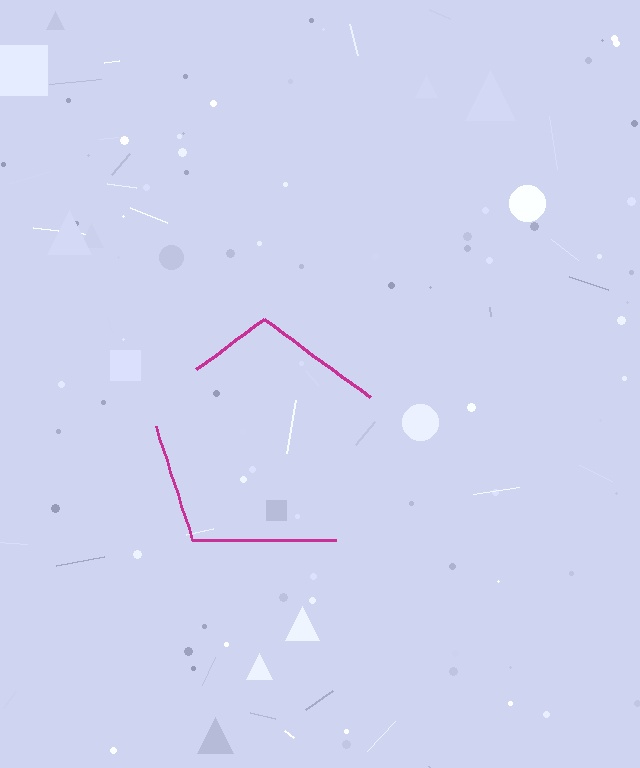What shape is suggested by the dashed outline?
The dashed outline suggests a pentagon.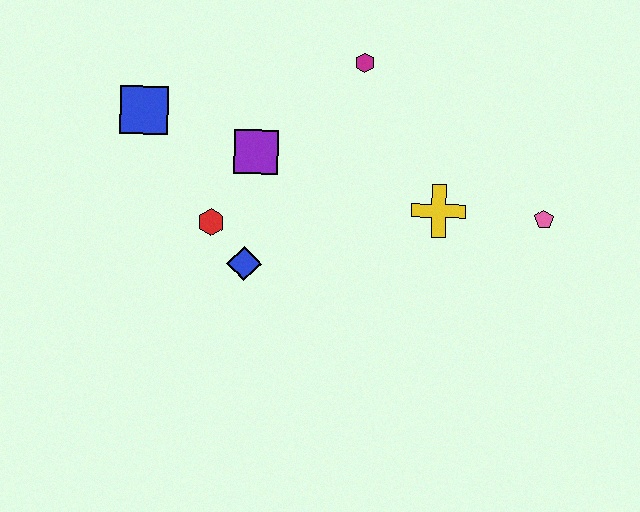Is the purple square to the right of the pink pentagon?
No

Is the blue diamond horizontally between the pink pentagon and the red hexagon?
Yes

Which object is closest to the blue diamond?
The red hexagon is closest to the blue diamond.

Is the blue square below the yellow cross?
No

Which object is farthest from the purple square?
The pink pentagon is farthest from the purple square.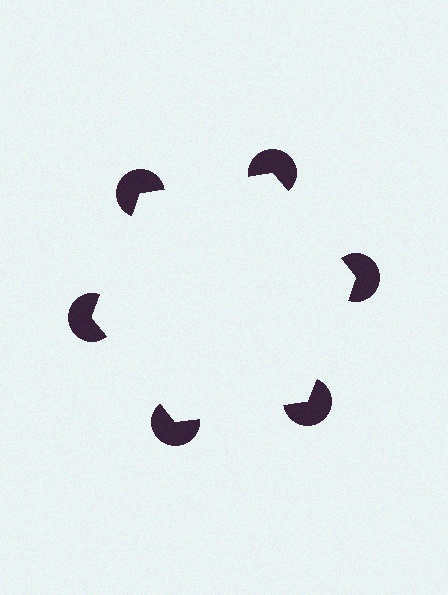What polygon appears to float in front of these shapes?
An illusory hexagon — its edges are inferred from the aligned wedge cuts in the pac-man discs, not physically drawn.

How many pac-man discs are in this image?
There are 6 — one at each vertex of the illusory hexagon.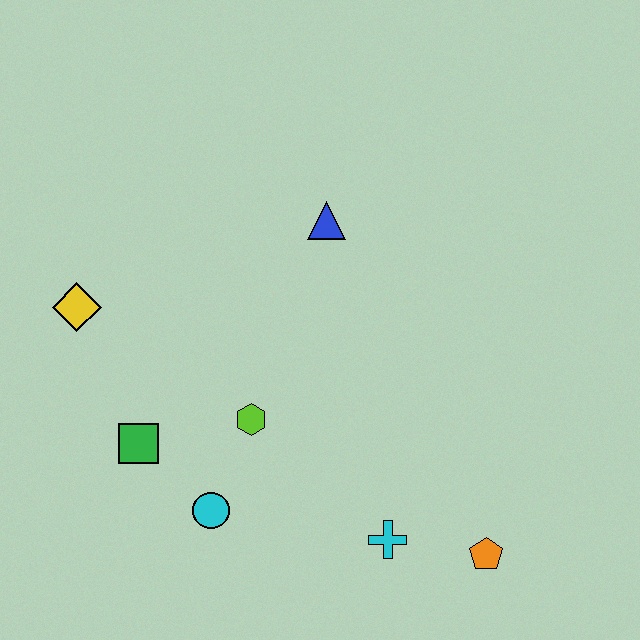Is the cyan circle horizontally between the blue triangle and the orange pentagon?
No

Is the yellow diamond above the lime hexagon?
Yes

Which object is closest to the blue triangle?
The lime hexagon is closest to the blue triangle.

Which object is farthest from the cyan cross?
The yellow diamond is farthest from the cyan cross.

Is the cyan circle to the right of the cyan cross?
No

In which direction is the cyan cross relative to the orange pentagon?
The cyan cross is to the left of the orange pentagon.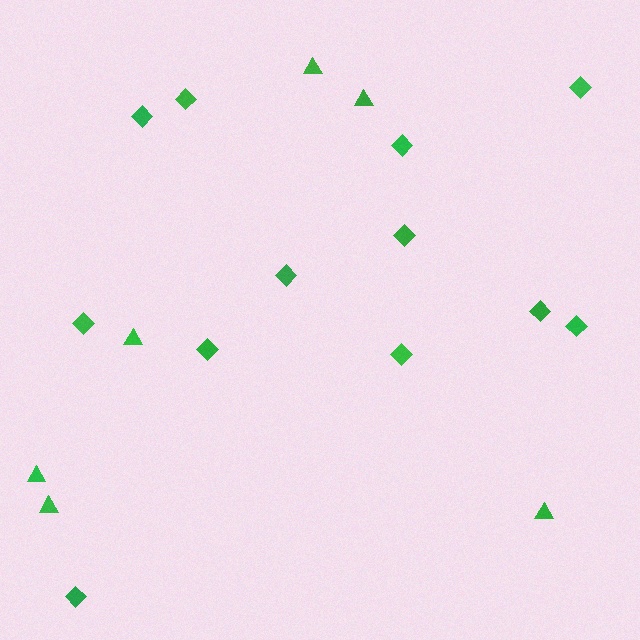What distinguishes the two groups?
There are 2 groups: one group of diamonds (12) and one group of triangles (6).